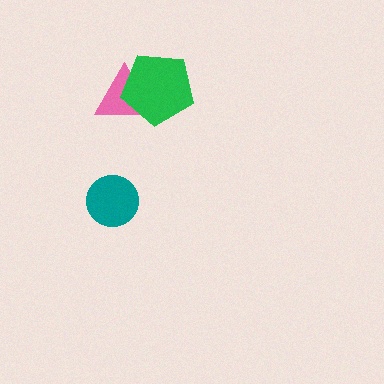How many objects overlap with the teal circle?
0 objects overlap with the teal circle.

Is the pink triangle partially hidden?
Yes, it is partially covered by another shape.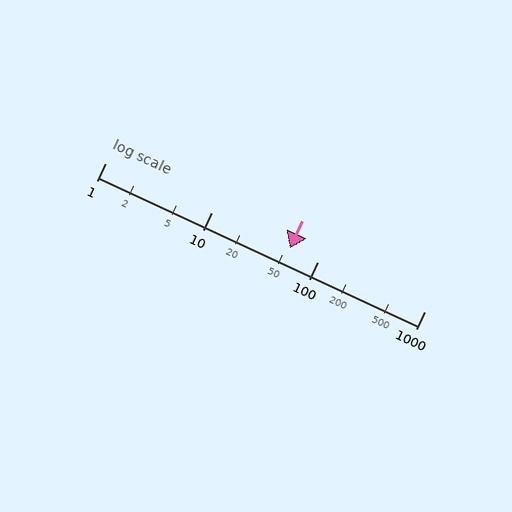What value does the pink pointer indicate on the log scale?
The pointer indicates approximately 54.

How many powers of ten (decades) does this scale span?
The scale spans 3 decades, from 1 to 1000.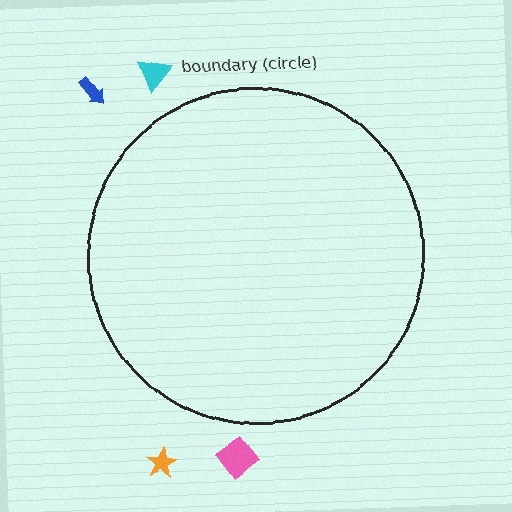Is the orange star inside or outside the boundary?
Outside.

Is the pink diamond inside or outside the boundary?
Outside.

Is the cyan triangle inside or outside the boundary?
Outside.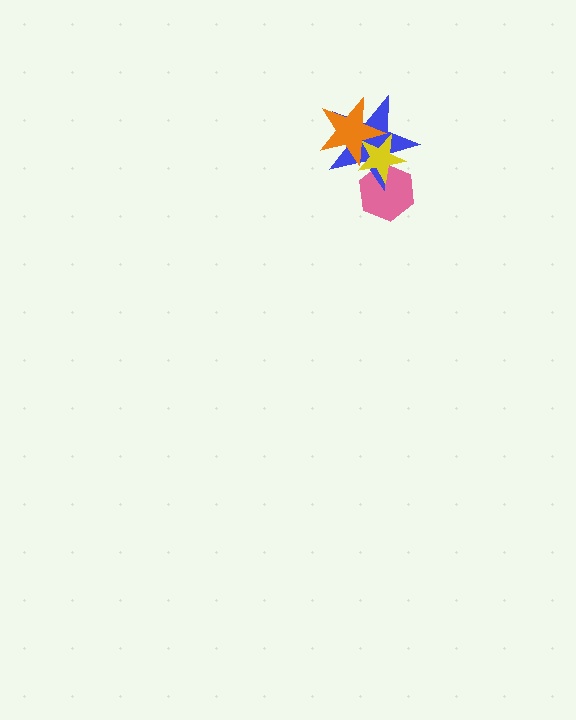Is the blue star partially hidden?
Yes, it is partially covered by another shape.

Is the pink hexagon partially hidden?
Yes, it is partially covered by another shape.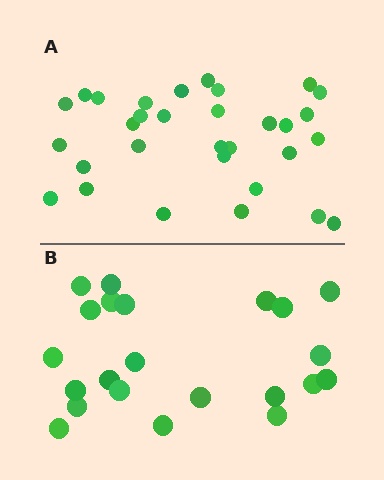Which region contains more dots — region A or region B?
Region A (the top region) has more dots.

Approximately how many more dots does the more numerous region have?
Region A has roughly 8 or so more dots than region B.